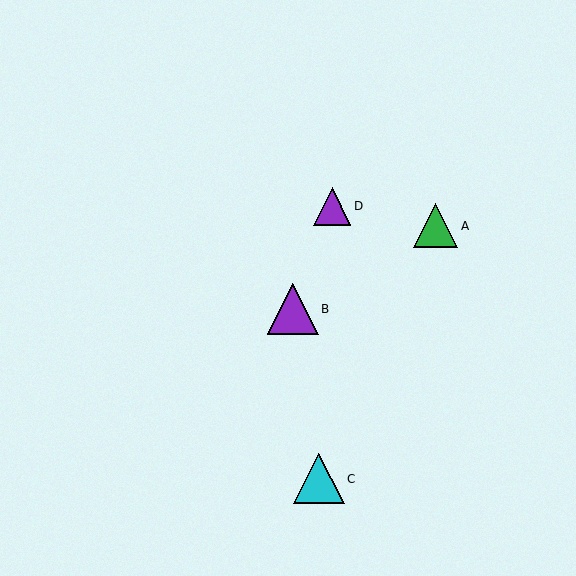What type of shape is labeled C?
Shape C is a cyan triangle.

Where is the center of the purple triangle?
The center of the purple triangle is at (293, 309).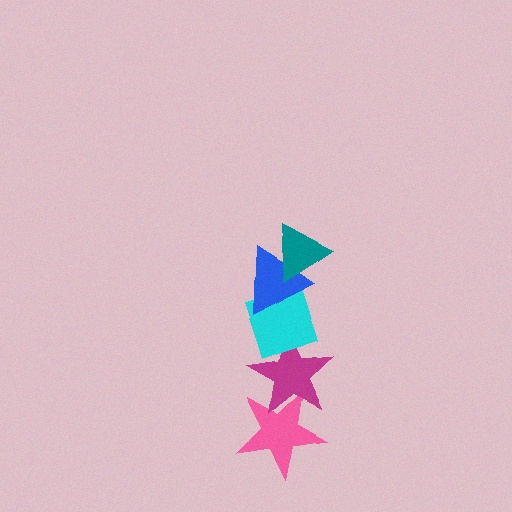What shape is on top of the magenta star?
The cyan diamond is on top of the magenta star.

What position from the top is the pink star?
The pink star is 5th from the top.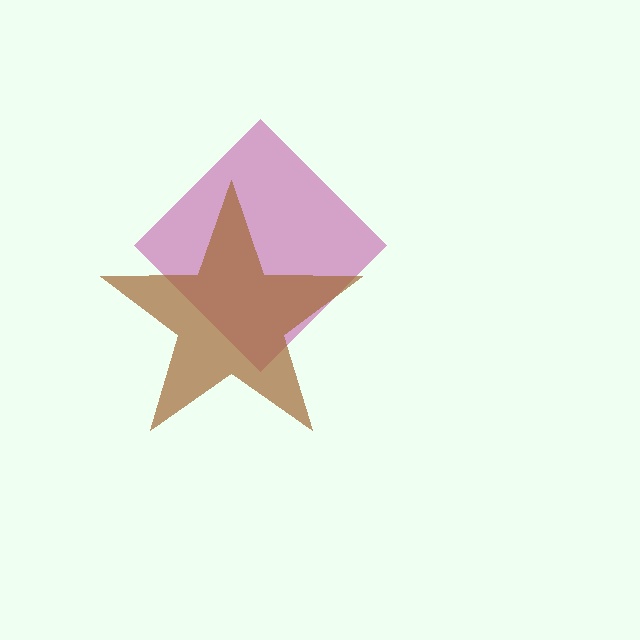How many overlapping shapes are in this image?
There are 2 overlapping shapes in the image.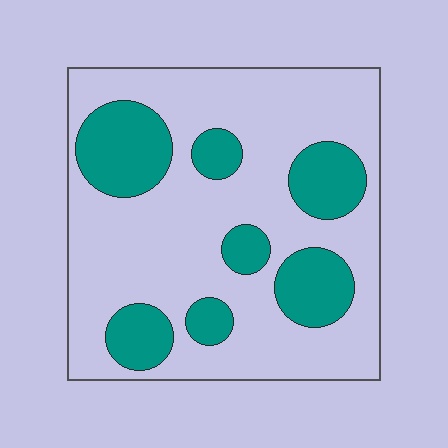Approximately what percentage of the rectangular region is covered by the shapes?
Approximately 30%.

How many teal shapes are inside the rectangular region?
7.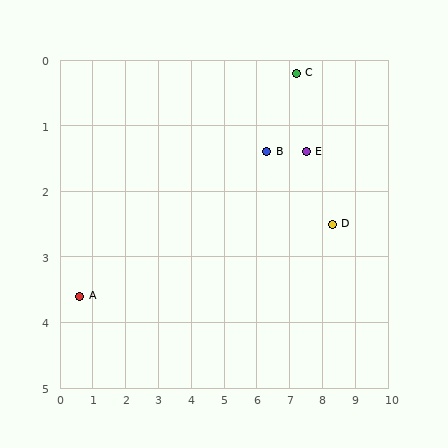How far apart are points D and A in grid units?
Points D and A are about 7.8 grid units apart.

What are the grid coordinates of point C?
Point C is at approximately (7.2, 0.2).